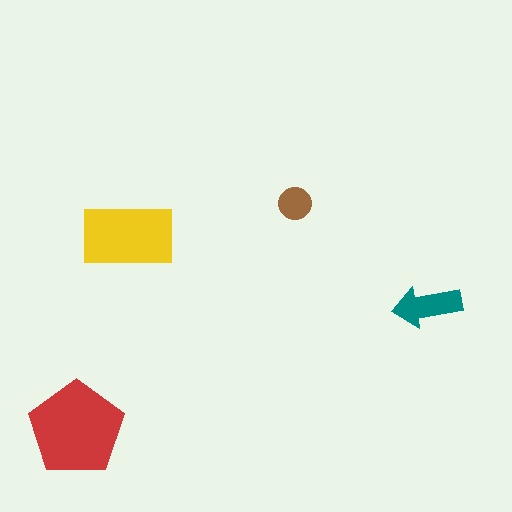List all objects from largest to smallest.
The red pentagon, the yellow rectangle, the teal arrow, the brown circle.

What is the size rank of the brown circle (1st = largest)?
4th.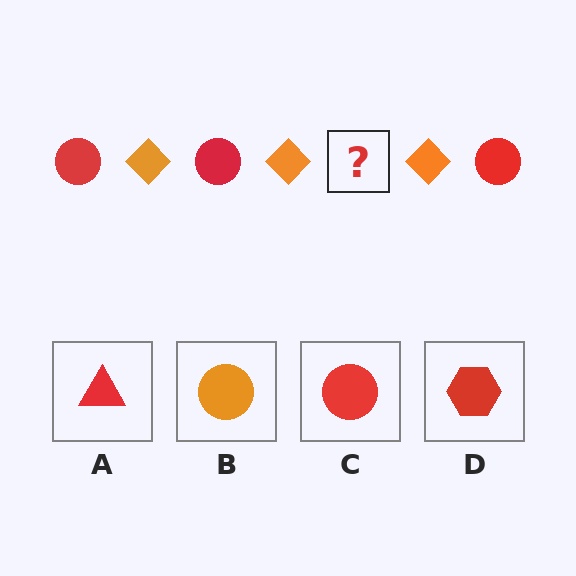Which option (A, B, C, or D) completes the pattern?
C.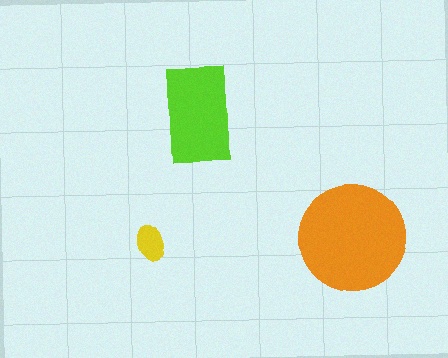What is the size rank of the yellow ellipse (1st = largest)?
3rd.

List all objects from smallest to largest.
The yellow ellipse, the lime rectangle, the orange circle.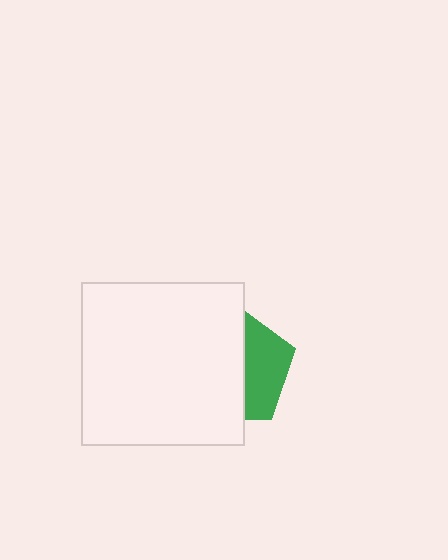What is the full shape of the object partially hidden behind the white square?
The partially hidden object is a green pentagon.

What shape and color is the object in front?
The object in front is a white square.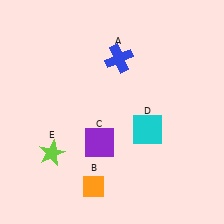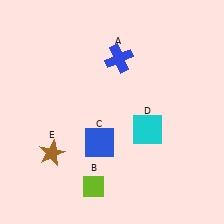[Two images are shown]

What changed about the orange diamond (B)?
In Image 1, B is orange. In Image 2, it changed to lime.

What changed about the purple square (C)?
In Image 1, C is purple. In Image 2, it changed to blue.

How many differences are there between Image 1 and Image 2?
There are 3 differences between the two images.